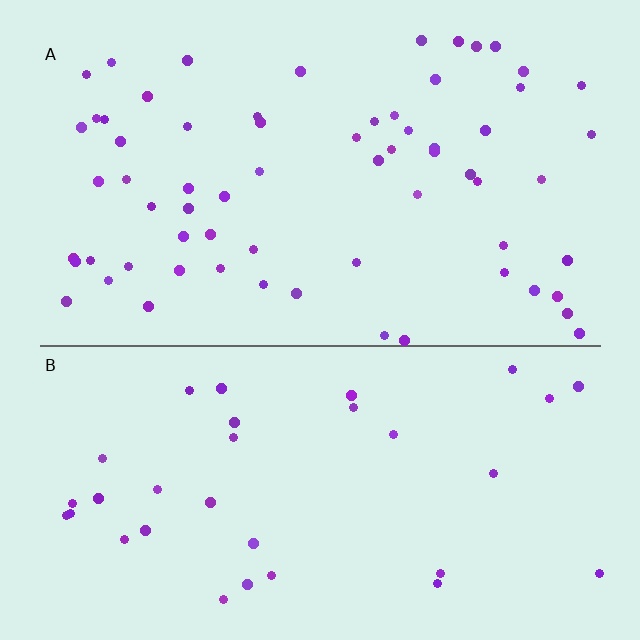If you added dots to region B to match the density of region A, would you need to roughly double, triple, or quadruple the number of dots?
Approximately double.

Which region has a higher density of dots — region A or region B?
A (the top).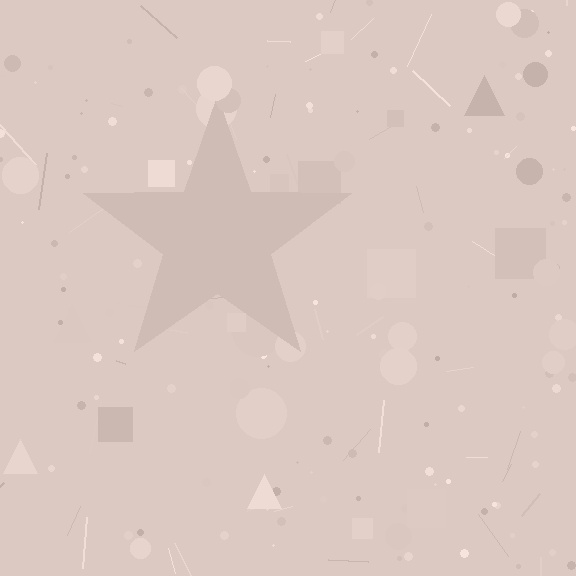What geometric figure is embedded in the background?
A star is embedded in the background.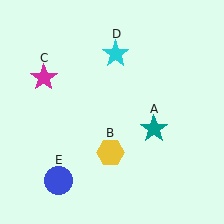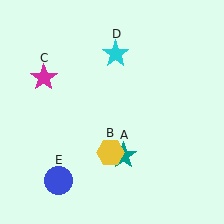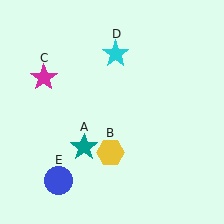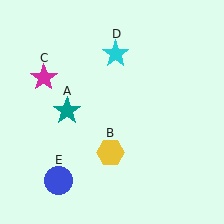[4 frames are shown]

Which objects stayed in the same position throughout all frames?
Yellow hexagon (object B) and magenta star (object C) and cyan star (object D) and blue circle (object E) remained stationary.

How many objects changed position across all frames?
1 object changed position: teal star (object A).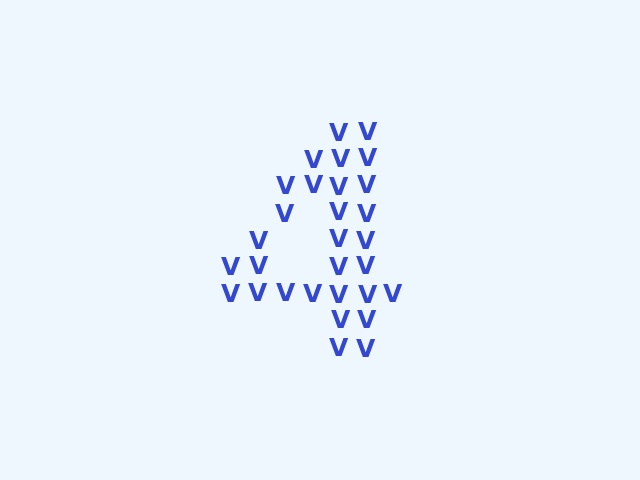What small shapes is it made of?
It is made of small letter V's.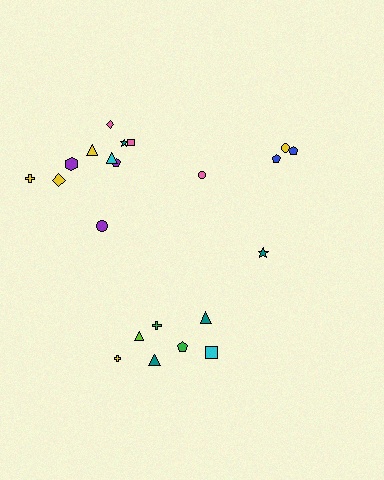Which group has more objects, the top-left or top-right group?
The top-left group.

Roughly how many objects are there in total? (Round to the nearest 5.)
Roughly 20 objects in total.